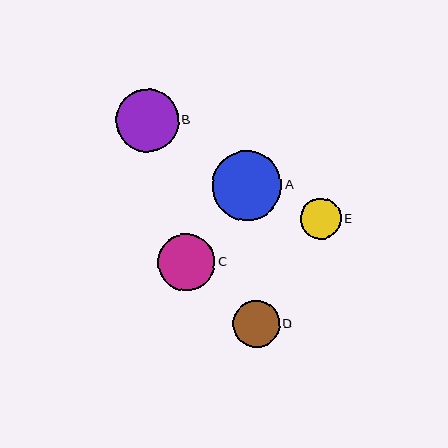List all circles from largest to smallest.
From largest to smallest: A, B, C, D, E.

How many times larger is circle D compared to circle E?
Circle D is approximately 1.1 times the size of circle E.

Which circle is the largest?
Circle A is the largest with a size of approximately 70 pixels.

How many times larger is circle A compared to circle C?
Circle A is approximately 1.2 times the size of circle C.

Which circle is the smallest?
Circle E is the smallest with a size of approximately 41 pixels.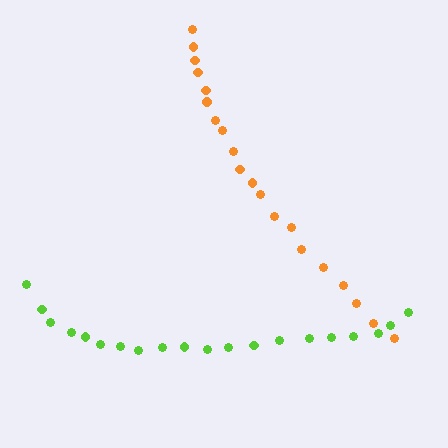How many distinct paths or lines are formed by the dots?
There are 2 distinct paths.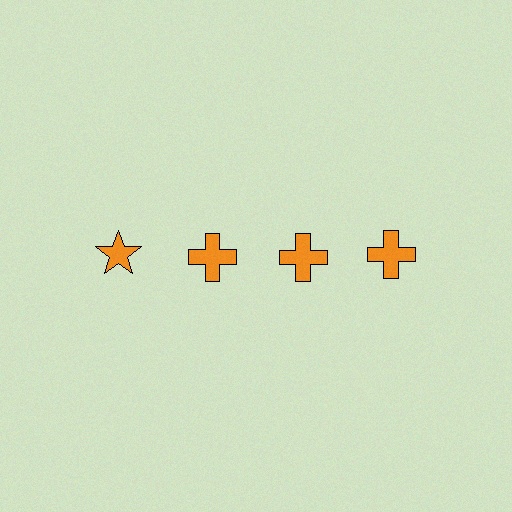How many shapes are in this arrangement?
There are 4 shapes arranged in a grid pattern.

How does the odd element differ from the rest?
It has a different shape: star instead of cross.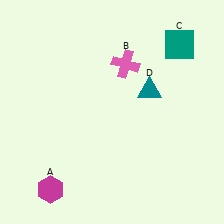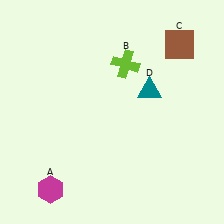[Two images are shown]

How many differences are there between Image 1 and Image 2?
There are 2 differences between the two images.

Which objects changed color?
B changed from pink to lime. C changed from teal to brown.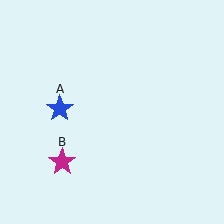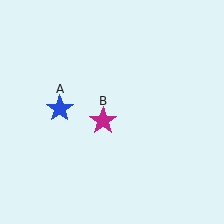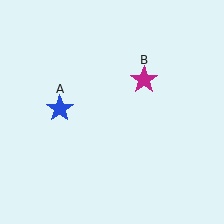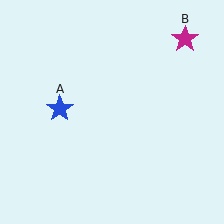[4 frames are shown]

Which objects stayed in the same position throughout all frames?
Blue star (object A) remained stationary.